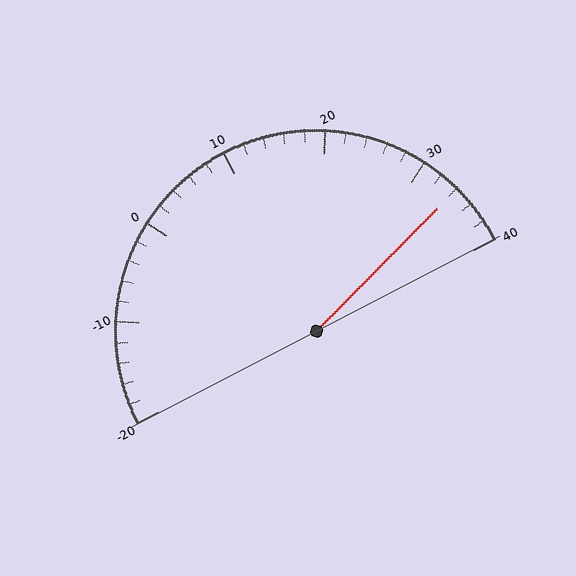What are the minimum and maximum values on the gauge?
The gauge ranges from -20 to 40.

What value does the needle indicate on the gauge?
The needle indicates approximately 34.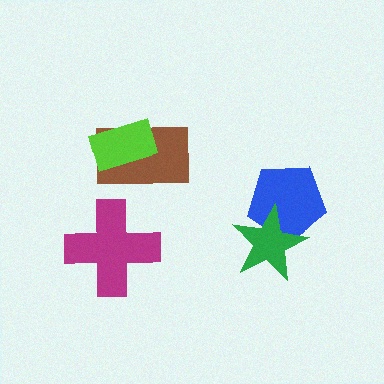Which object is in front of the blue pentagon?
The green star is in front of the blue pentagon.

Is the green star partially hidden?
No, no other shape covers it.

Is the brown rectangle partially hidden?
Yes, it is partially covered by another shape.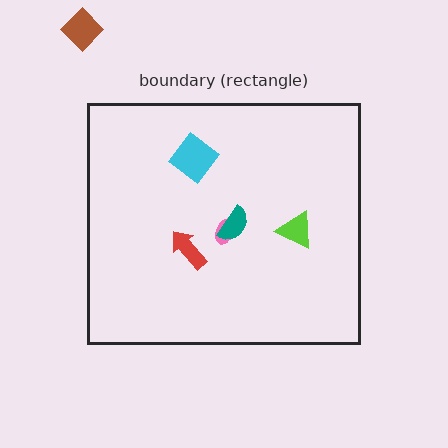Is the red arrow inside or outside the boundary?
Inside.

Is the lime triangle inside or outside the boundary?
Inside.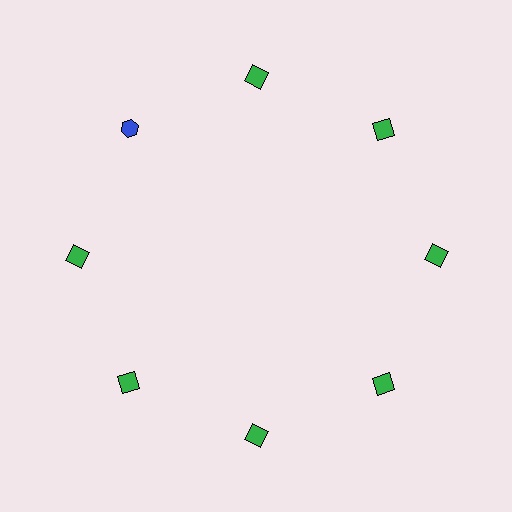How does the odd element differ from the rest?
It differs in both color (blue instead of green) and shape (hexagon instead of square).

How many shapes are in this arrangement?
There are 8 shapes arranged in a ring pattern.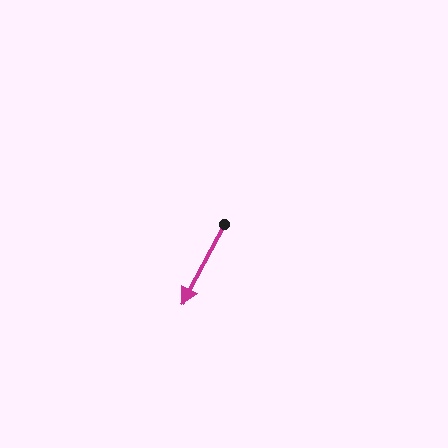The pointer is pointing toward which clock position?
Roughly 7 o'clock.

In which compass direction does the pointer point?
Southwest.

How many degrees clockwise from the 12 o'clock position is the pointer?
Approximately 208 degrees.